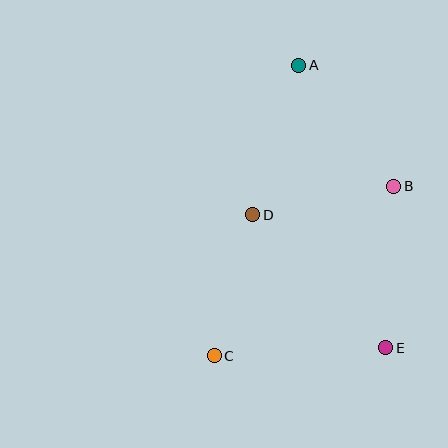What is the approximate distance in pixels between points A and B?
The distance between A and B is approximately 154 pixels.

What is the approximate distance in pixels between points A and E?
The distance between A and E is approximately 295 pixels.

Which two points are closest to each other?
Points B and D are closest to each other.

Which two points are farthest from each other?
Points A and C are farthest from each other.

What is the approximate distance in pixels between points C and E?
The distance between C and E is approximately 172 pixels.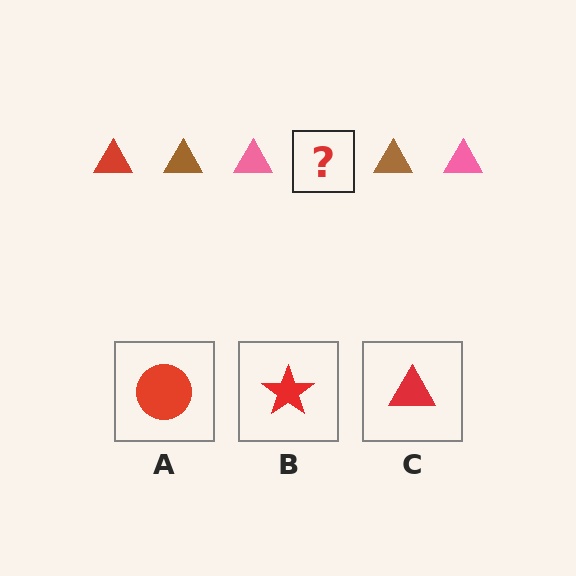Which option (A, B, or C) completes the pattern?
C.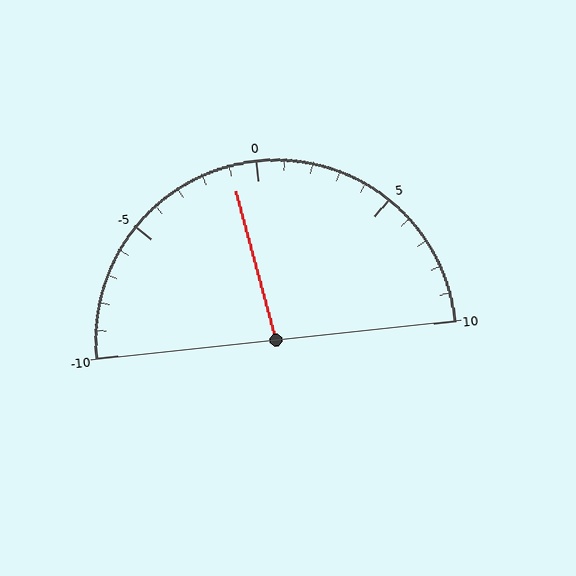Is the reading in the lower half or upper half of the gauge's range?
The reading is in the lower half of the range (-10 to 10).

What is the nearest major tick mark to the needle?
The nearest major tick mark is 0.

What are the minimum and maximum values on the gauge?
The gauge ranges from -10 to 10.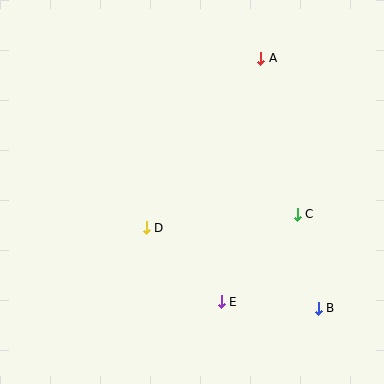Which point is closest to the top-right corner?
Point A is closest to the top-right corner.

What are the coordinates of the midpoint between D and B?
The midpoint between D and B is at (232, 268).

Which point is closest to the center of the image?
Point D at (146, 228) is closest to the center.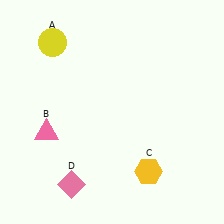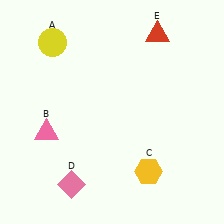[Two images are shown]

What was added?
A red triangle (E) was added in Image 2.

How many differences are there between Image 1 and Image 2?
There is 1 difference between the two images.